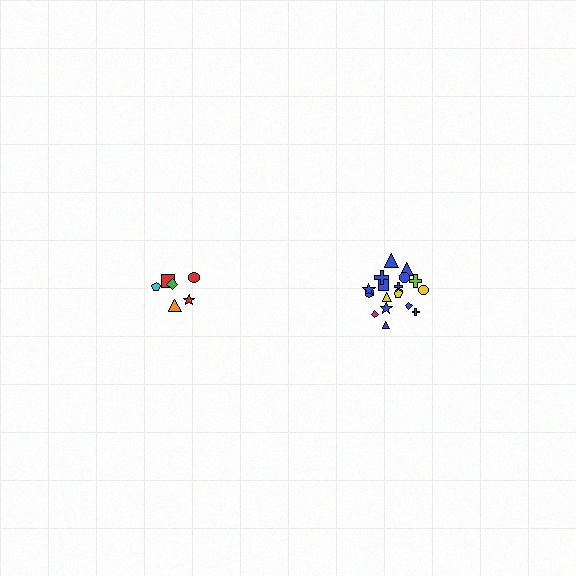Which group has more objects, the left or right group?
The right group.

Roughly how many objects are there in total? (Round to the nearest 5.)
Roughly 25 objects in total.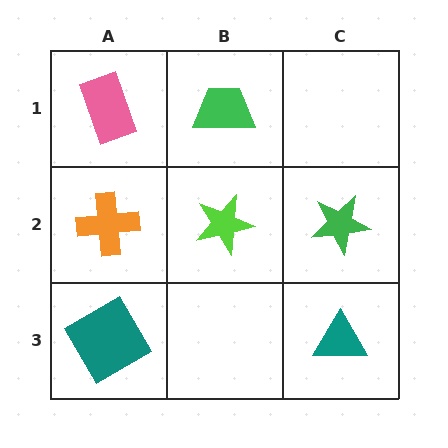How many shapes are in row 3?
2 shapes.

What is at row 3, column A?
A teal square.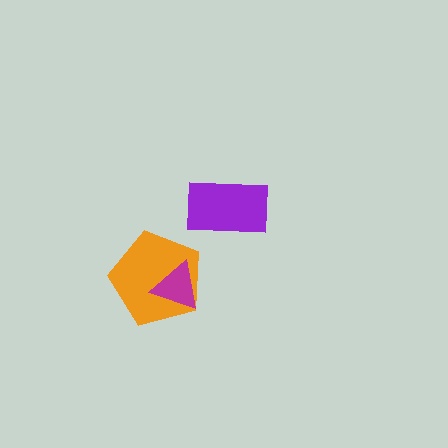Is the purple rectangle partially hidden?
No, no other shape covers it.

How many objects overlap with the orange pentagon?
1 object overlaps with the orange pentagon.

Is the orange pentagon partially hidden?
Yes, it is partially covered by another shape.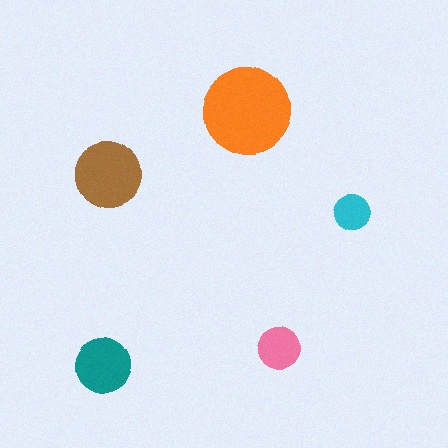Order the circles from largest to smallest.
the orange one, the brown one, the teal one, the pink one, the cyan one.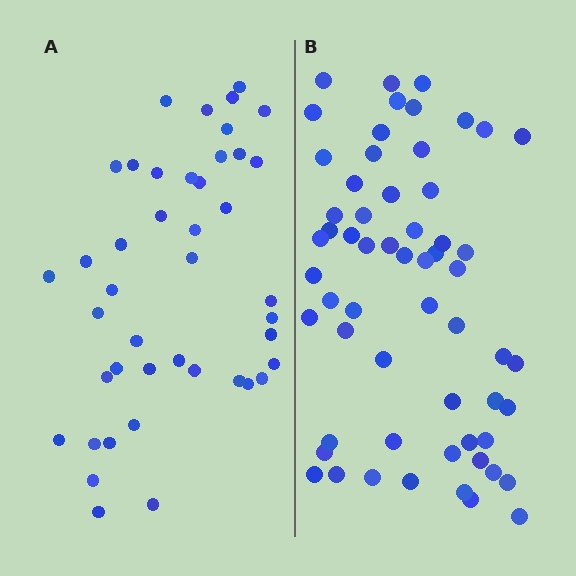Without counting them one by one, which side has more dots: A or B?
Region B (the right region) has more dots.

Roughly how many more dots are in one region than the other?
Region B has approximately 15 more dots than region A.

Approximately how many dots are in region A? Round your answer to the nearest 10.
About 40 dots. (The exact count is 43, which rounds to 40.)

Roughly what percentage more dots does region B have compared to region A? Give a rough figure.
About 35% more.